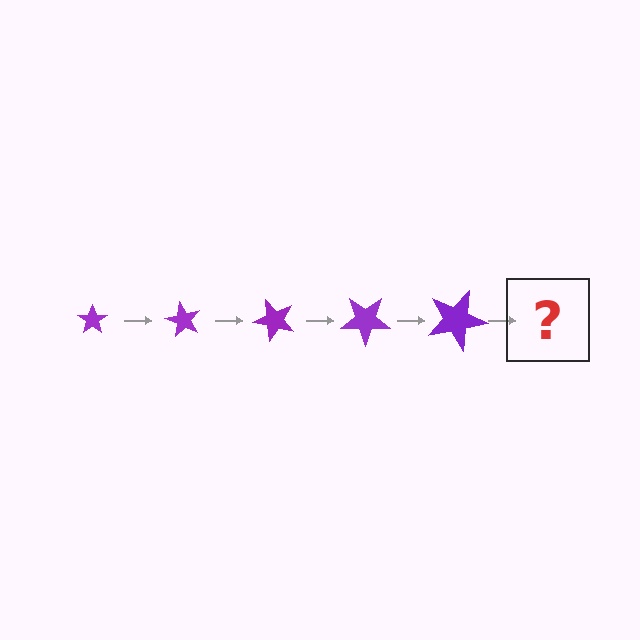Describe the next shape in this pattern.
It should be a star, larger than the previous one and rotated 300 degrees from the start.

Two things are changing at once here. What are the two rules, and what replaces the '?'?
The two rules are that the star grows larger each step and it rotates 60 degrees each step. The '?' should be a star, larger than the previous one and rotated 300 degrees from the start.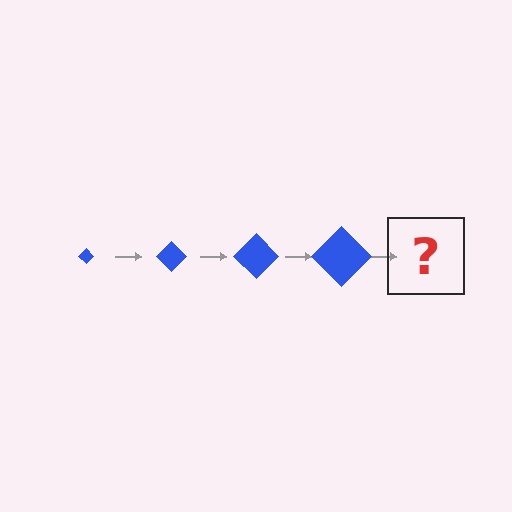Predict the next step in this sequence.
The next step is a blue diamond, larger than the previous one.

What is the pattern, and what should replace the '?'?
The pattern is that the diamond gets progressively larger each step. The '?' should be a blue diamond, larger than the previous one.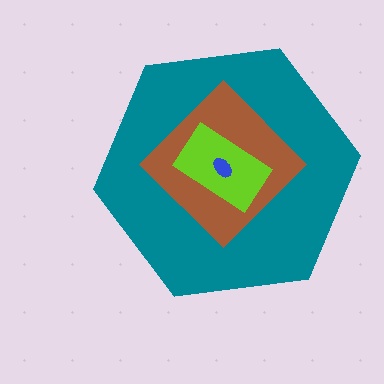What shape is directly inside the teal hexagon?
The brown diamond.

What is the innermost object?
The blue ellipse.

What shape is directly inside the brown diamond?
The lime rectangle.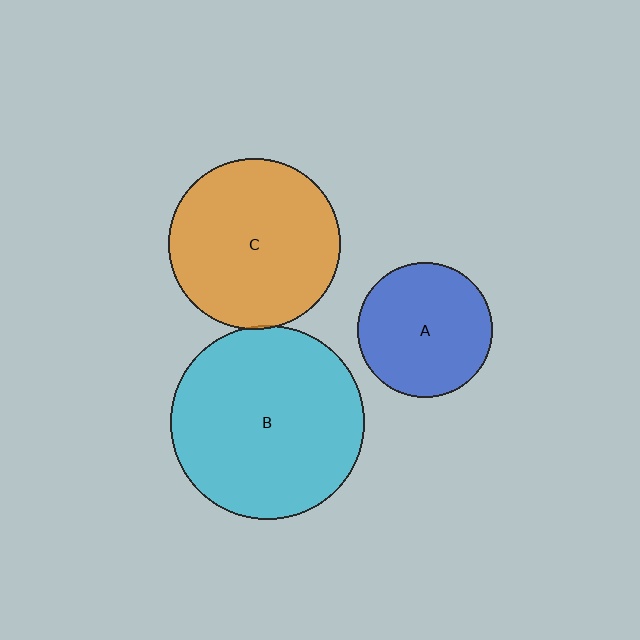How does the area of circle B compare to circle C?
Approximately 1.3 times.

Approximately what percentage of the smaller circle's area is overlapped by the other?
Approximately 5%.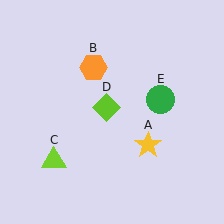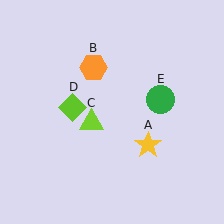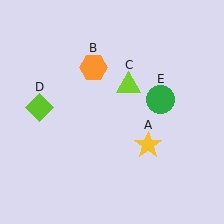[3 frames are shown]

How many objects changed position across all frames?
2 objects changed position: lime triangle (object C), lime diamond (object D).